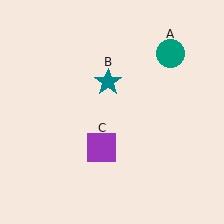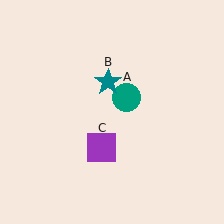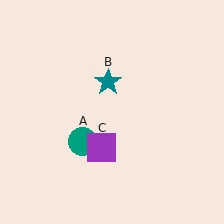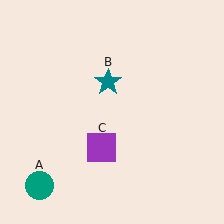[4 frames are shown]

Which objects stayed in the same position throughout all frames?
Teal star (object B) and purple square (object C) remained stationary.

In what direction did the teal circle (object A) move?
The teal circle (object A) moved down and to the left.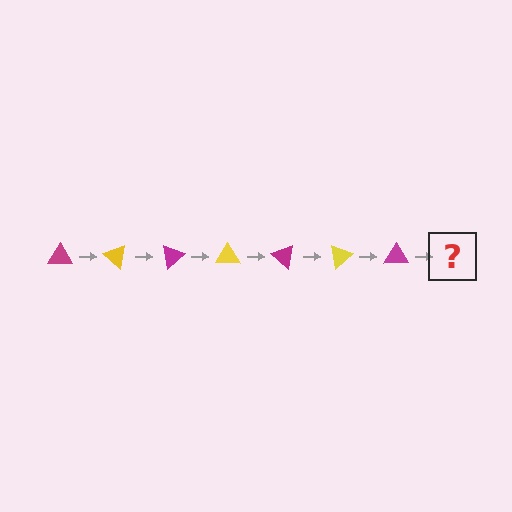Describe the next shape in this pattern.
It should be a yellow triangle, rotated 280 degrees from the start.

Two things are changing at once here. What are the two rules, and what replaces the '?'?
The two rules are that it rotates 40 degrees each step and the color cycles through magenta and yellow. The '?' should be a yellow triangle, rotated 280 degrees from the start.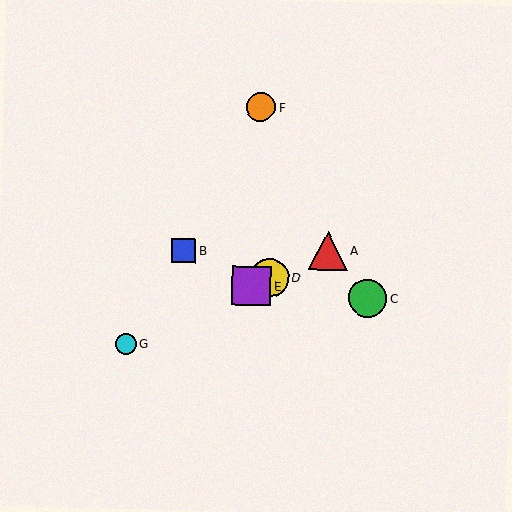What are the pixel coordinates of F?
Object F is at (261, 107).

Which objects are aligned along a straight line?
Objects A, D, E, G are aligned along a straight line.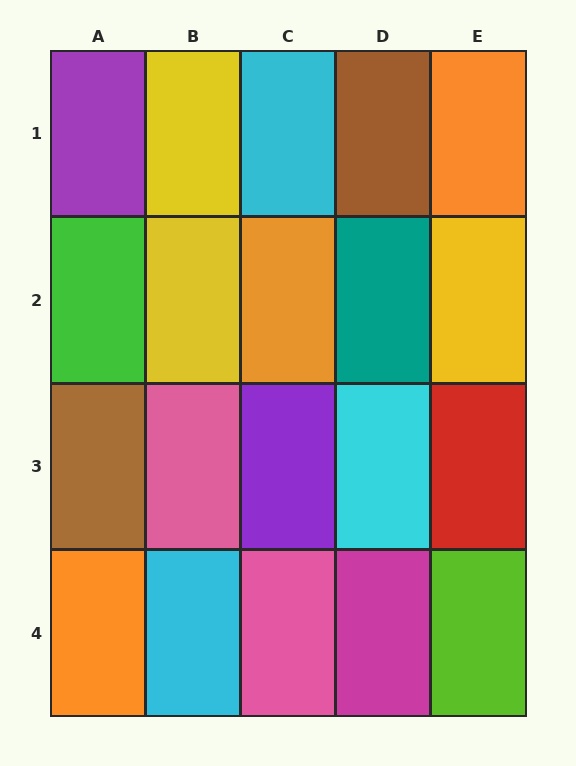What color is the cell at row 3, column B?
Pink.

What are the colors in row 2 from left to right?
Green, yellow, orange, teal, yellow.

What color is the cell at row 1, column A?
Purple.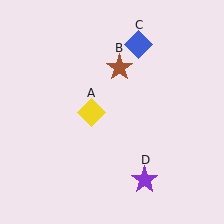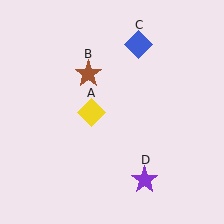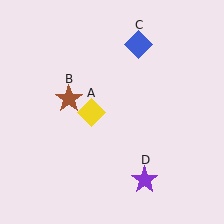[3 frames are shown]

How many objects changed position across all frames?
1 object changed position: brown star (object B).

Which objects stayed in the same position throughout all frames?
Yellow diamond (object A) and blue diamond (object C) and purple star (object D) remained stationary.